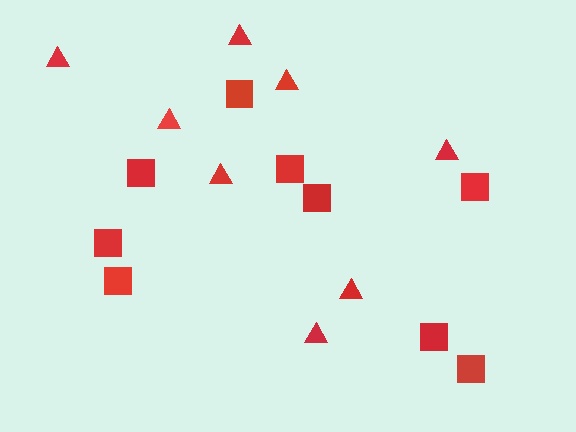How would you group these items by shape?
There are 2 groups: one group of squares (9) and one group of triangles (8).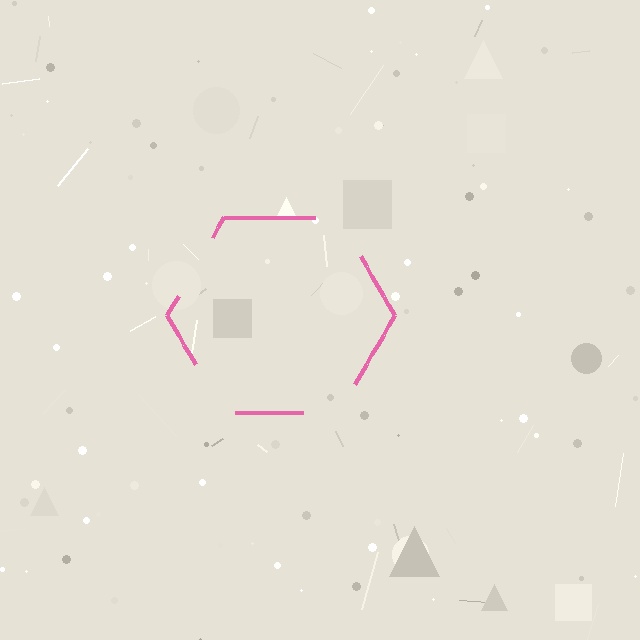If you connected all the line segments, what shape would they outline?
They would outline a hexagon.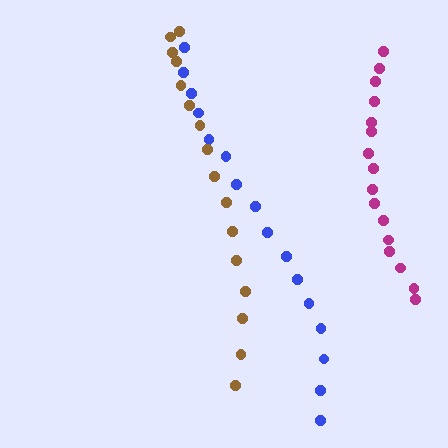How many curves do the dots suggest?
There are 3 distinct paths.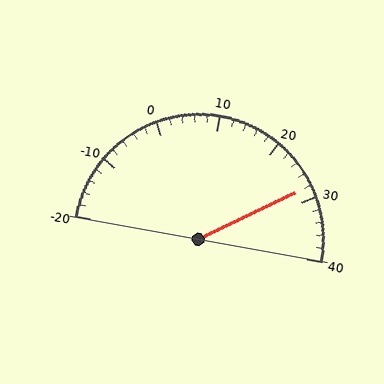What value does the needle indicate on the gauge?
The needle indicates approximately 28.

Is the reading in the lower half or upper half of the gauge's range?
The reading is in the upper half of the range (-20 to 40).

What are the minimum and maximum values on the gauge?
The gauge ranges from -20 to 40.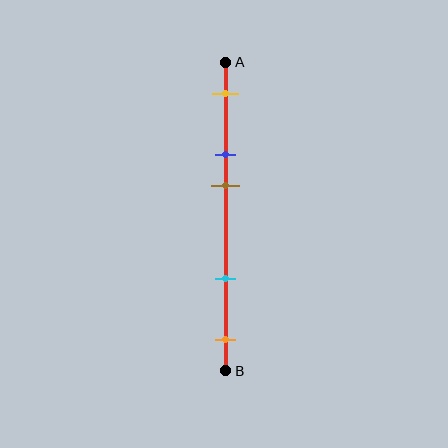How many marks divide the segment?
There are 5 marks dividing the segment.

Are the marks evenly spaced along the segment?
No, the marks are not evenly spaced.